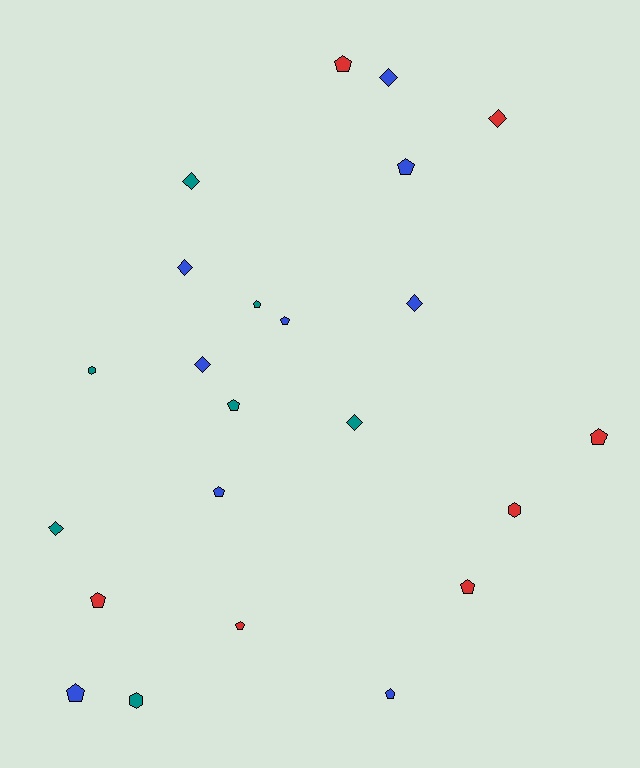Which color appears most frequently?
Blue, with 9 objects.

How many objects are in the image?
There are 23 objects.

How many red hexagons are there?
There is 1 red hexagon.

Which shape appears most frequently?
Pentagon, with 12 objects.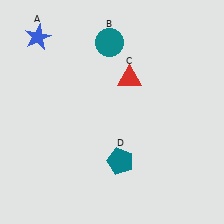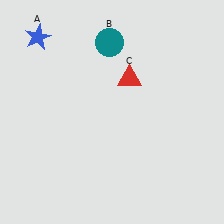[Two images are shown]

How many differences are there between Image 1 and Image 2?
There is 1 difference between the two images.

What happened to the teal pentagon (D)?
The teal pentagon (D) was removed in Image 2. It was in the bottom-right area of Image 1.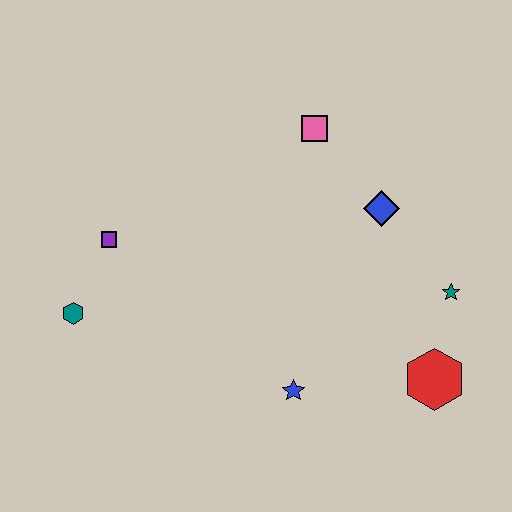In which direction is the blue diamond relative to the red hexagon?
The blue diamond is above the red hexagon.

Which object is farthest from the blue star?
The pink square is farthest from the blue star.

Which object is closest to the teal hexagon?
The purple square is closest to the teal hexagon.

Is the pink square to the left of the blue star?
No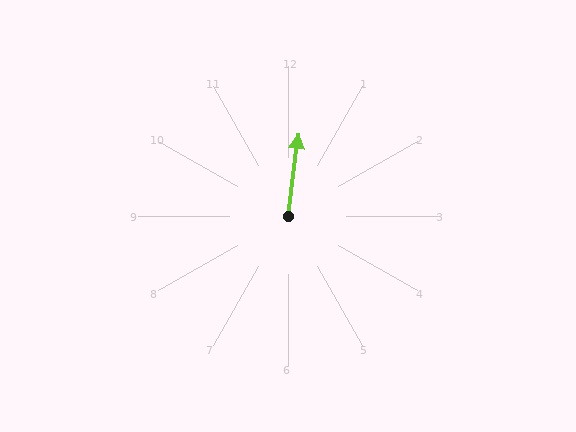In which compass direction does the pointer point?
North.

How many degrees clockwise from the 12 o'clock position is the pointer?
Approximately 7 degrees.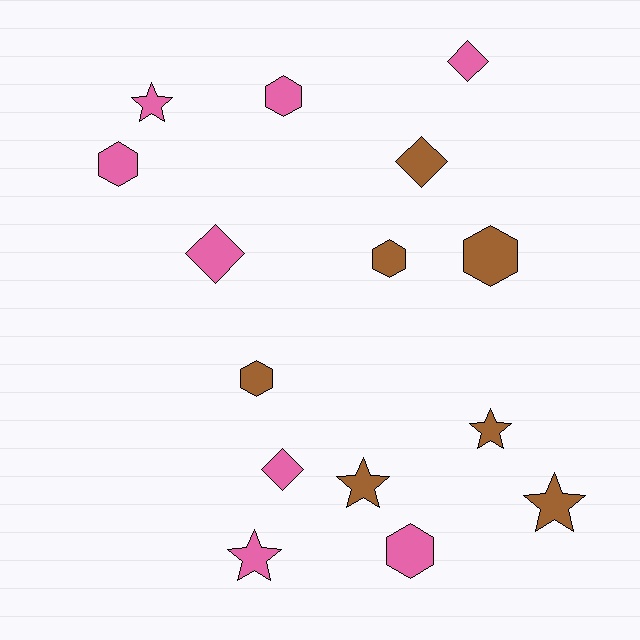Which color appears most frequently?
Pink, with 8 objects.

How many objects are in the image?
There are 15 objects.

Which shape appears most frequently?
Hexagon, with 6 objects.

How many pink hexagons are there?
There are 3 pink hexagons.